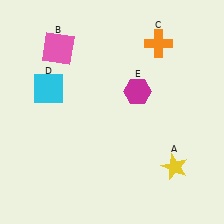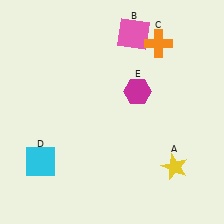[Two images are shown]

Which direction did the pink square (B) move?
The pink square (B) moved right.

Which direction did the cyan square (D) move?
The cyan square (D) moved down.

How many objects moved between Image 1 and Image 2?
2 objects moved between the two images.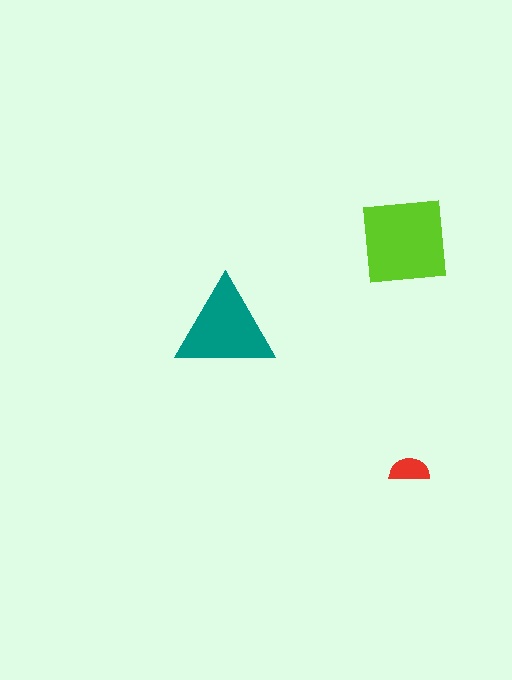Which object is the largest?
The lime square.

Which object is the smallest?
The red semicircle.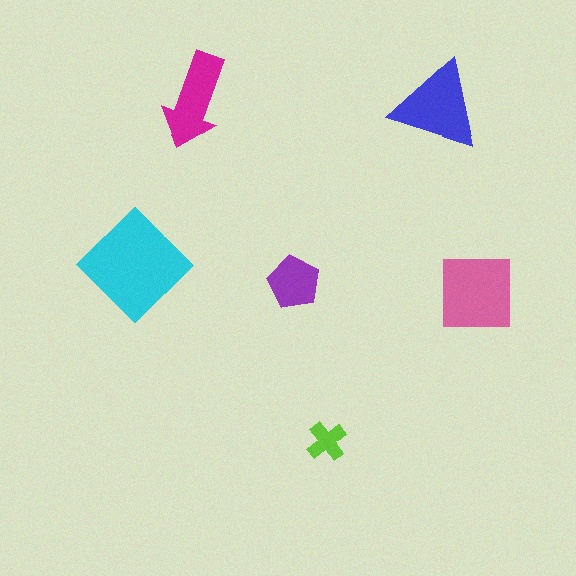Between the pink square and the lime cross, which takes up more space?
The pink square.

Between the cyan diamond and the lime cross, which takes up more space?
The cyan diamond.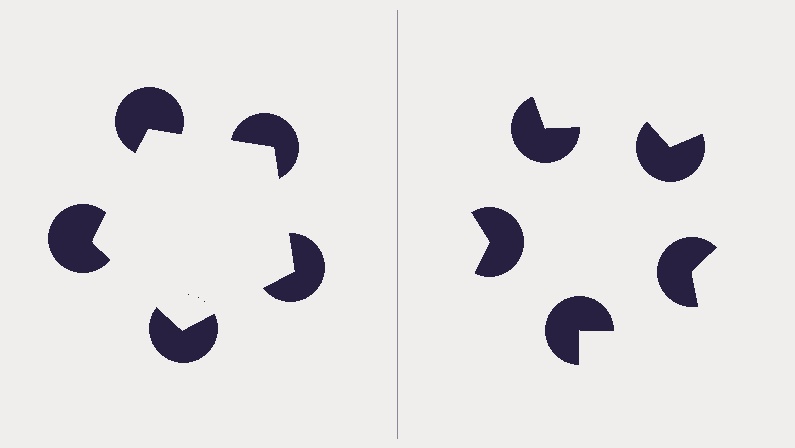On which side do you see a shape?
An illusory pentagon appears on the left side. On the right side the wedge cuts are rotated, so no coherent shape forms.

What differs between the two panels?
The pac-man discs are positioned identically on both sides; only the wedge orientations differ. On the left they align to a pentagon; on the right they are misaligned.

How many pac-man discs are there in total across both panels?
10 — 5 on each side.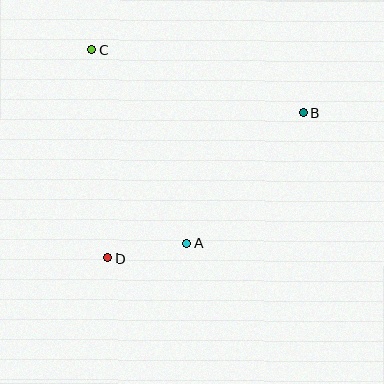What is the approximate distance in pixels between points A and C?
The distance between A and C is approximately 215 pixels.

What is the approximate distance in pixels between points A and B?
The distance between A and B is approximately 175 pixels.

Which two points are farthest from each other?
Points B and D are farthest from each other.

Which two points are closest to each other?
Points A and D are closest to each other.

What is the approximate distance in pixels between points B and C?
The distance between B and C is approximately 221 pixels.